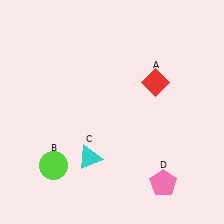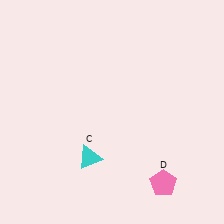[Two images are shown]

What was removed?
The red diamond (A), the lime circle (B) were removed in Image 2.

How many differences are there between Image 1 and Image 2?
There are 2 differences between the two images.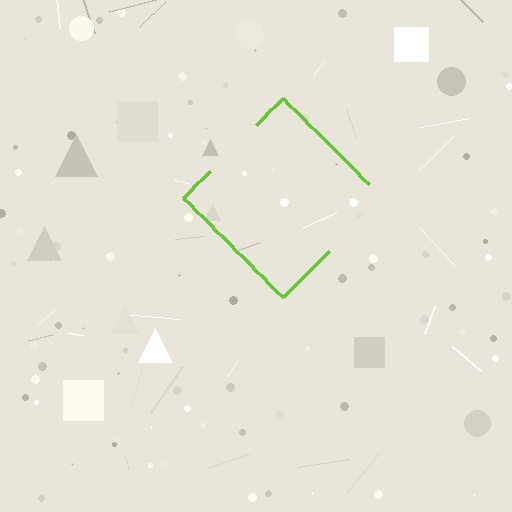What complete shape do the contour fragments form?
The contour fragments form a diamond.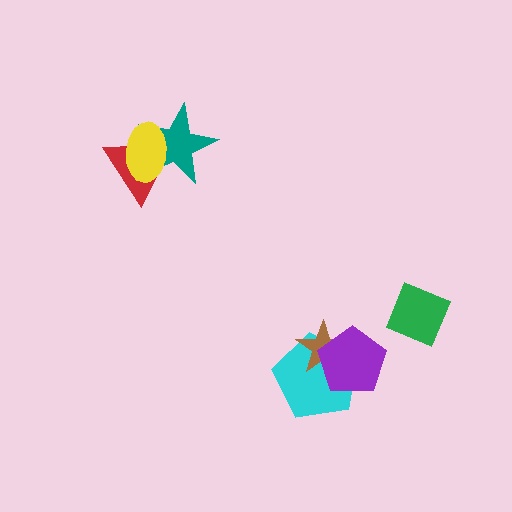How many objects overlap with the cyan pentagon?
2 objects overlap with the cyan pentagon.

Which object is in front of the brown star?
The purple pentagon is in front of the brown star.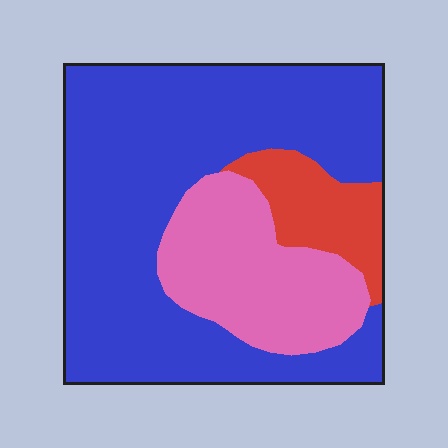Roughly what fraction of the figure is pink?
Pink covers 23% of the figure.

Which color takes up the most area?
Blue, at roughly 65%.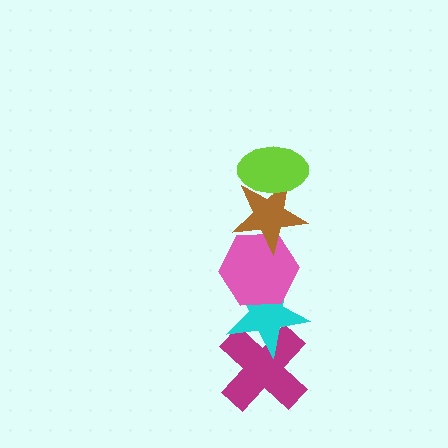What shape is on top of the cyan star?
The pink hexagon is on top of the cyan star.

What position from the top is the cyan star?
The cyan star is 4th from the top.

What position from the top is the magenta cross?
The magenta cross is 5th from the top.